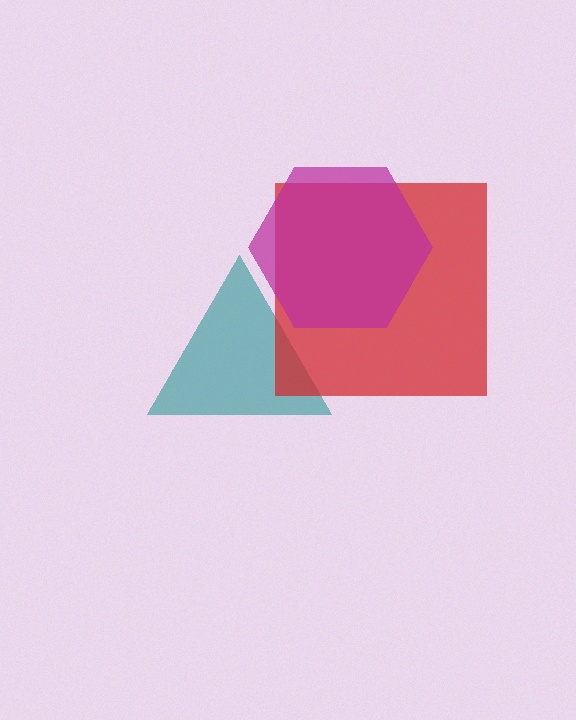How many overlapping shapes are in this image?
There are 3 overlapping shapes in the image.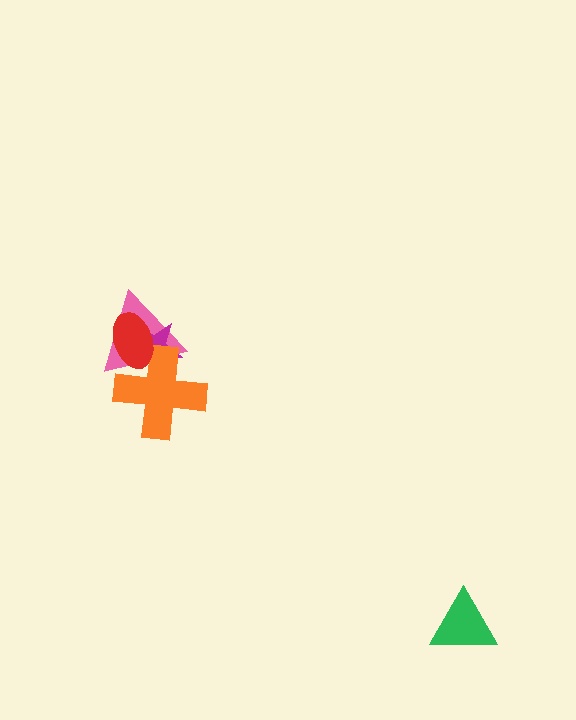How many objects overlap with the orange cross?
3 objects overlap with the orange cross.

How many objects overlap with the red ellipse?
3 objects overlap with the red ellipse.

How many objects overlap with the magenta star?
3 objects overlap with the magenta star.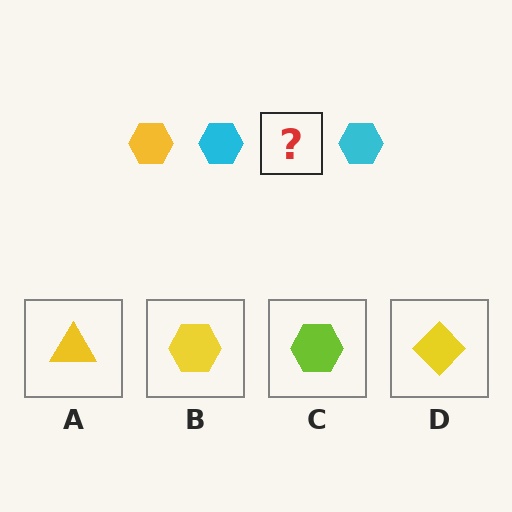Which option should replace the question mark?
Option B.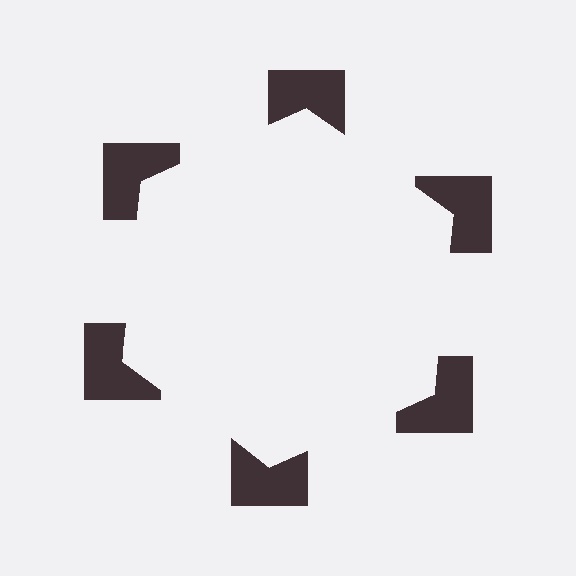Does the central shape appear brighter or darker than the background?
It typically appears slightly brighter than the background, even though no actual brightness change is drawn.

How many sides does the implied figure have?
6 sides.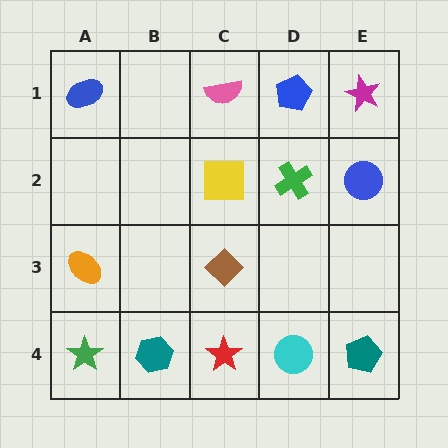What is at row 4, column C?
A red star.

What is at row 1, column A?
A blue ellipse.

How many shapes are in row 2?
3 shapes.